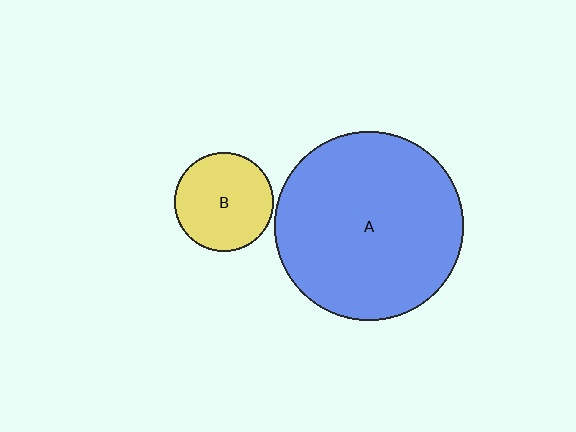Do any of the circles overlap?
No, none of the circles overlap.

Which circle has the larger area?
Circle A (blue).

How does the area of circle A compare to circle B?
Approximately 3.7 times.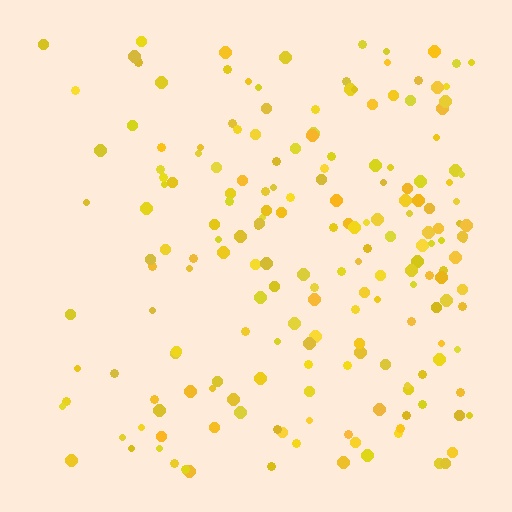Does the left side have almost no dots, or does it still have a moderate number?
Still a moderate number, just noticeably fewer than the right.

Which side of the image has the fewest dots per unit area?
The left.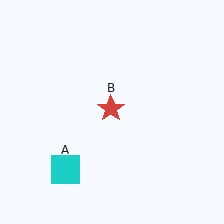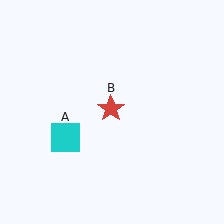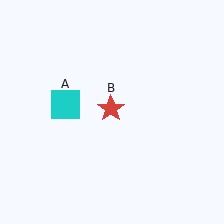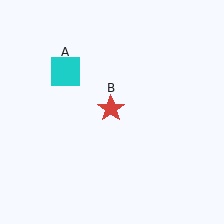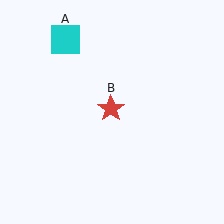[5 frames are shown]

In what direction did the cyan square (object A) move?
The cyan square (object A) moved up.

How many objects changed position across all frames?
1 object changed position: cyan square (object A).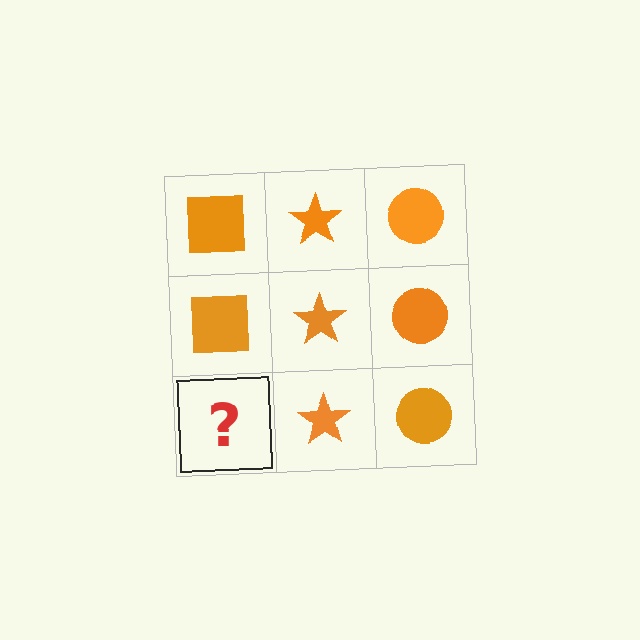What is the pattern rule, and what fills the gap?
The rule is that each column has a consistent shape. The gap should be filled with an orange square.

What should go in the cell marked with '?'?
The missing cell should contain an orange square.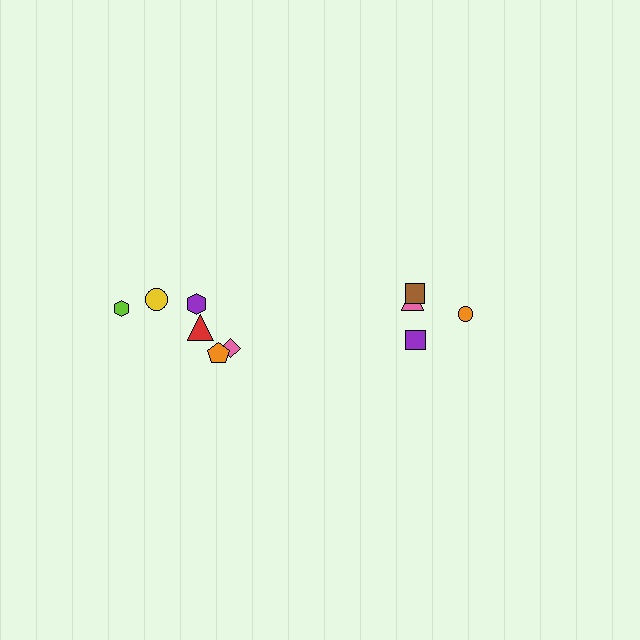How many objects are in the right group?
There are 4 objects.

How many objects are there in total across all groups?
There are 10 objects.